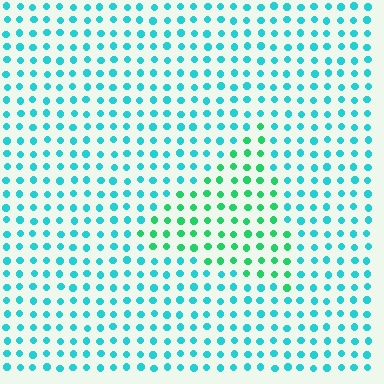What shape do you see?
I see a triangle.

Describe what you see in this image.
The image is filled with small cyan elements in a uniform arrangement. A triangle-shaped region is visible where the elements are tinted to a slightly different hue, forming a subtle color boundary.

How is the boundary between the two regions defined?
The boundary is defined purely by a slight shift in hue (about 37 degrees). Spacing, size, and orientation are identical on both sides.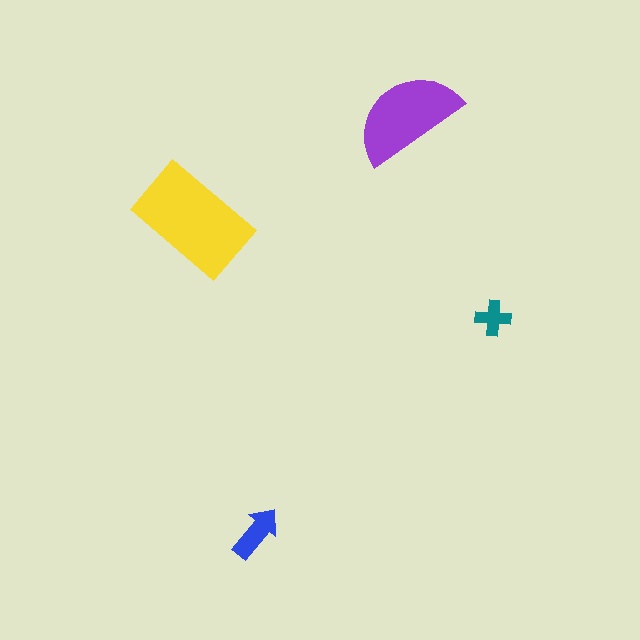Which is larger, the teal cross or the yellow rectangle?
The yellow rectangle.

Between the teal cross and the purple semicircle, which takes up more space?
The purple semicircle.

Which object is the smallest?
The teal cross.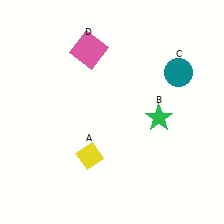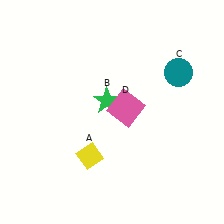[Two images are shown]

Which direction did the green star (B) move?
The green star (B) moved left.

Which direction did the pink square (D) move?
The pink square (D) moved down.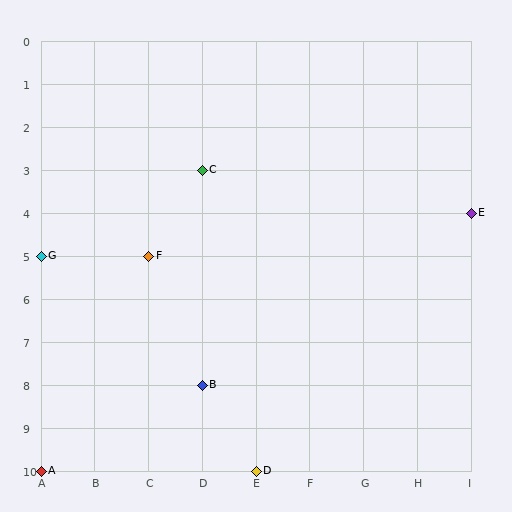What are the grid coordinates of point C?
Point C is at grid coordinates (D, 3).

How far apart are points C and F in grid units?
Points C and F are 1 column and 2 rows apart (about 2.2 grid units diagonally).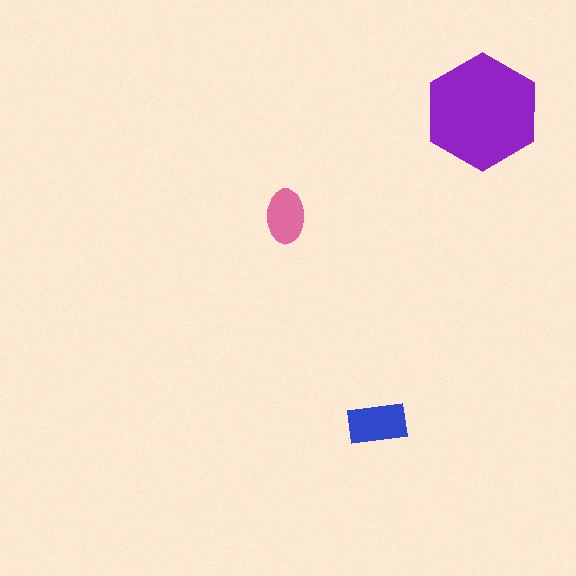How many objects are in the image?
There are 3 objects in the image.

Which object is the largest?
The purple hexagon.